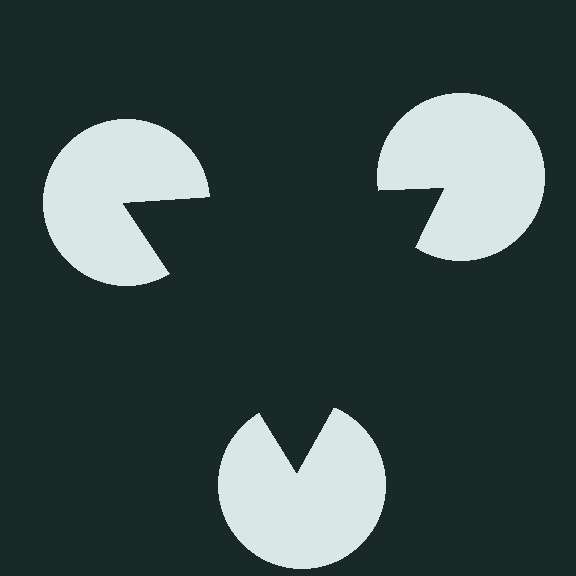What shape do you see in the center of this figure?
An illusory triangle — its edges are inferred from the aligned wedge cuts in the pac-man discs, not physically drawn.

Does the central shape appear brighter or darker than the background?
It typically appears slightly darker than the background, even though no actual brightness change is drawn.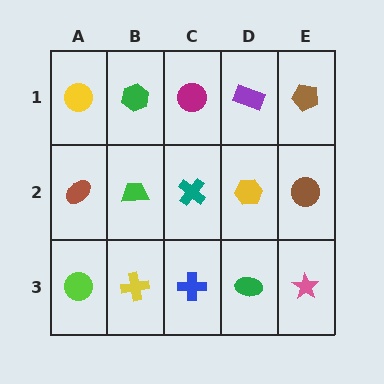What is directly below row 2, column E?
A pink star.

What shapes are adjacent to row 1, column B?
A green trapezoid (row 2, column B), a yellow circle (row 1, column A), a magenta circle (row 1, column C).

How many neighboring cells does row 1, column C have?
3.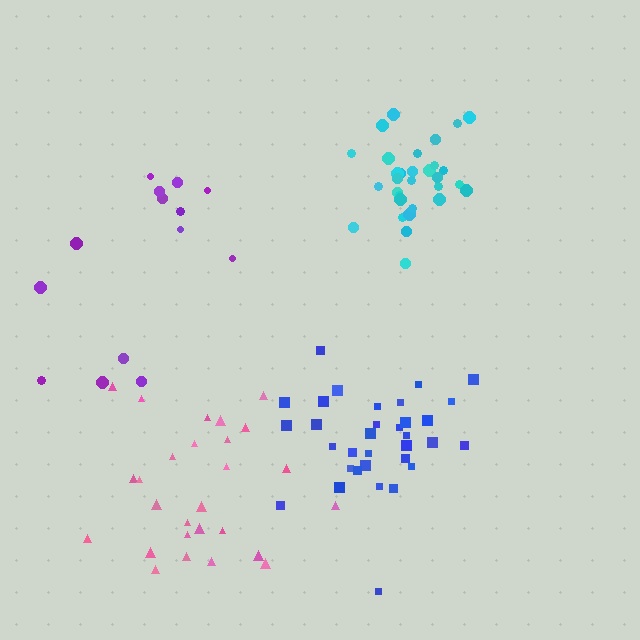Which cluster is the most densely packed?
Cyan.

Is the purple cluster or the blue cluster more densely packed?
Blue.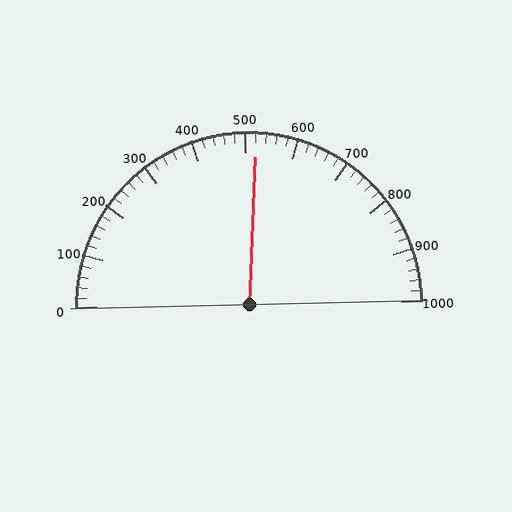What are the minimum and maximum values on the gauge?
The gauge ranges from 0 to 1000.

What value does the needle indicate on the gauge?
The needle indicates approximately 520.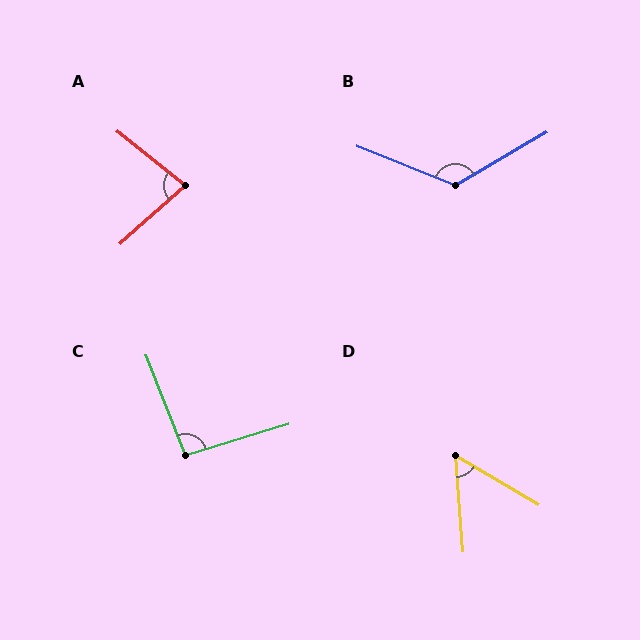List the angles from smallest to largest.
D (55°), A (80°), C (94°), B (128°).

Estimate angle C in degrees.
Approximately 94 degrees.